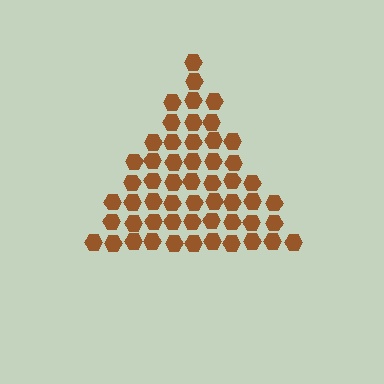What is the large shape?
The large shape is a triangle.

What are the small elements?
The small elements are hexagons.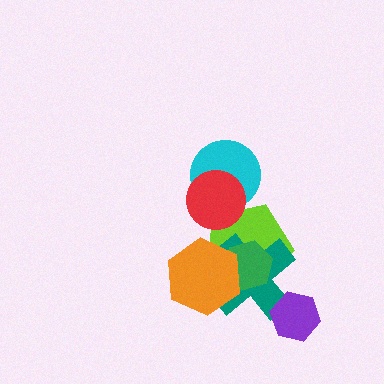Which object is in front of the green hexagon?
The orange hexagon is in front of the green hexagon.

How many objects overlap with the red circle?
2 objects overlap with the red circle.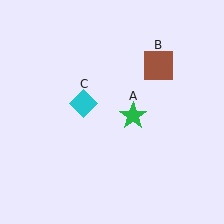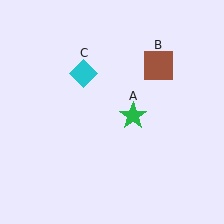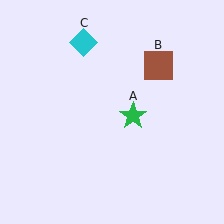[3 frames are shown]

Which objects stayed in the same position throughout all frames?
Green star (object A) and brown square (object B) remained stationary.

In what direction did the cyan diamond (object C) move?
The cyan diamond (object C) moved up.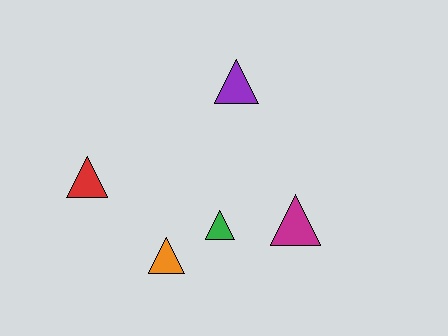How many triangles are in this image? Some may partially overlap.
There are 5 triangles.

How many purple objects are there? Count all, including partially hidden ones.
There is 1 purple object.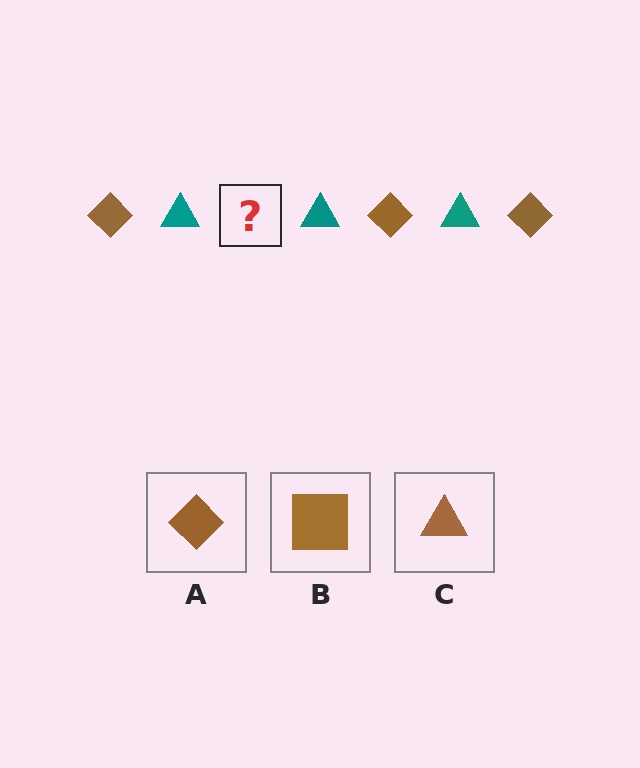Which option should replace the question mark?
Option A.